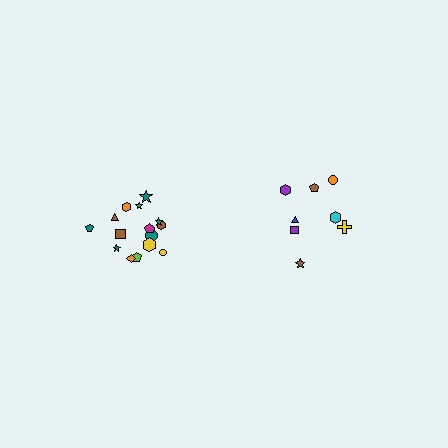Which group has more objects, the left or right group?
The left group.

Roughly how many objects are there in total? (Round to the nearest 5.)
Roughly 25 objects in total.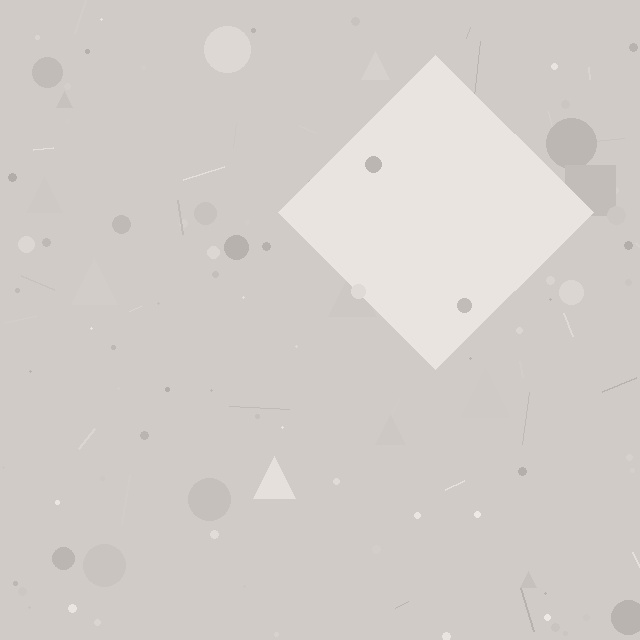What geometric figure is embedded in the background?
A diamond is embedded in the background.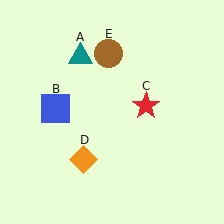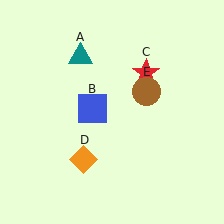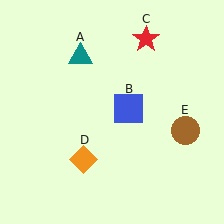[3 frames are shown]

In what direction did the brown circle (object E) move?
The brown circle (object E) moved down and to the right.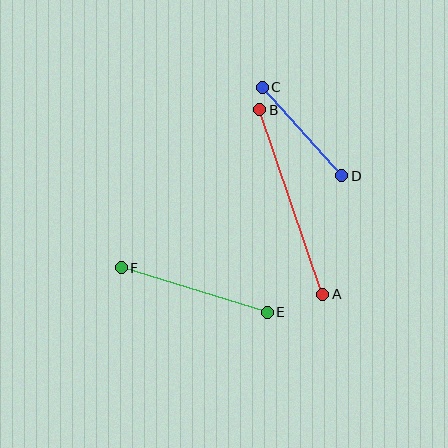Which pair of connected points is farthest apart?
Points A and B are farthest apart.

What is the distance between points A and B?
The distance is approximately 194 pixels.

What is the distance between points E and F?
The distance is approximately 153 pixels.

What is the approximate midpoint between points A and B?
The midpoint is at approximately (291, 202) pixels.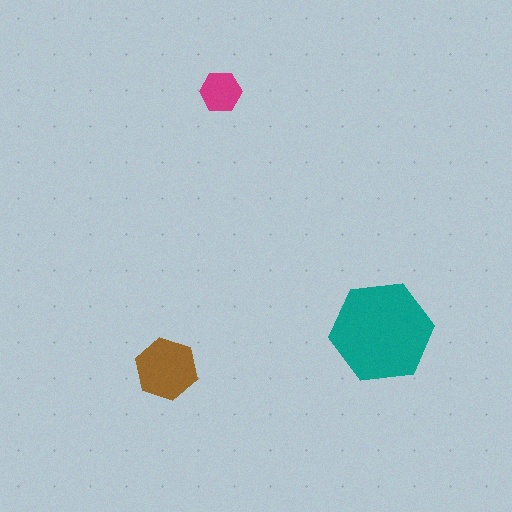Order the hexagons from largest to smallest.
the teal one, the brown one, the magenta one.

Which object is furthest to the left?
The brown hexagon is leftmost.